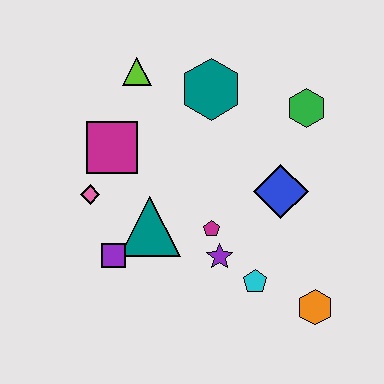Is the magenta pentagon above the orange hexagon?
Yes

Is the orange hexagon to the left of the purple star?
No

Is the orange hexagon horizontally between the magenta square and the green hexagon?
No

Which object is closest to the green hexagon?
The blue diamond is closest to the green hexagon.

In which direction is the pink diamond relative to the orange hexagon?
The pink diamond is to the left of the orange hexagon.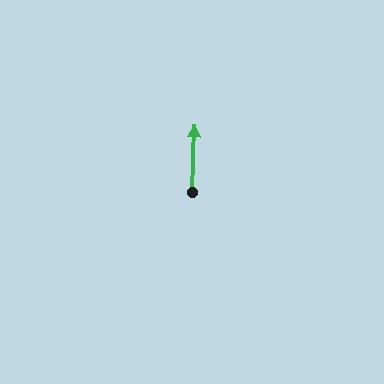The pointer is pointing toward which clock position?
Roughly 12 o'clock.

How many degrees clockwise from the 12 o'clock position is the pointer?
Approximately 2 degrees.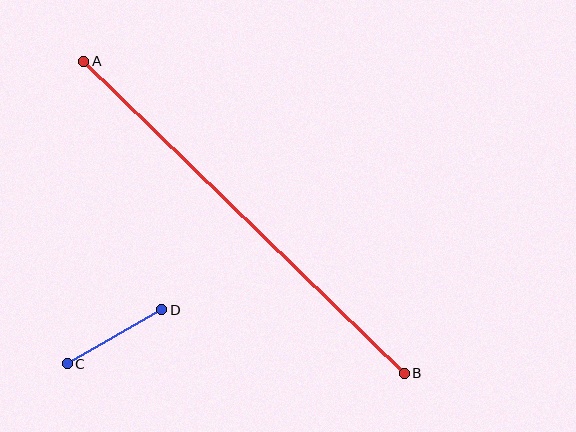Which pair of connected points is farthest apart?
Points A and B are farthest apart.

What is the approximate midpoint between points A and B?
The midpoint is at approximately (244, 217) pixels.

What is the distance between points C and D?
The distance is approximately 109 pixels.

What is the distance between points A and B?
The distance is approximately 447 pixels.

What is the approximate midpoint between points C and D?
The midpoint is at approximately (114, 337) pixels.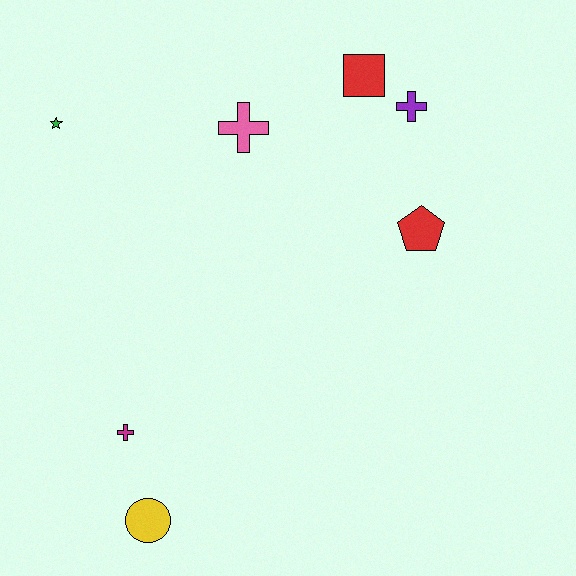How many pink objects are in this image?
There is 1 pink object.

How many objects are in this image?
There are 7 objects.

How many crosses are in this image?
There are 3 crosses.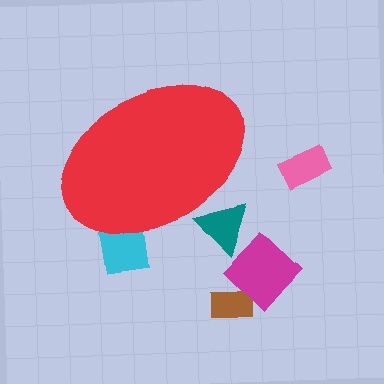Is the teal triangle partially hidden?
Yes, the teal triangle is partially hidden behind the red ellipse.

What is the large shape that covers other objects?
A red ellipse.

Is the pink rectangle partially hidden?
No, the pink rectangle is fully visible.